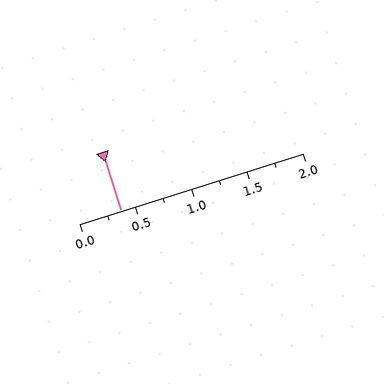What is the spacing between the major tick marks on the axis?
The major ticks are spaced 0.5 apart.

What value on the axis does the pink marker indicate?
The marker indicates approximately 0.38.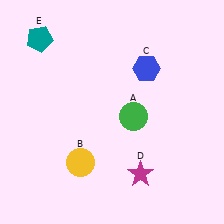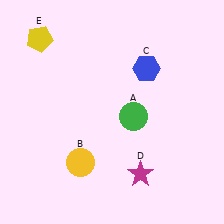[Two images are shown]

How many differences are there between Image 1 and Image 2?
There is 1 difference between the two images.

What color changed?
The pentagon (E) changed from teal in Image 1 to yellow in Image 2.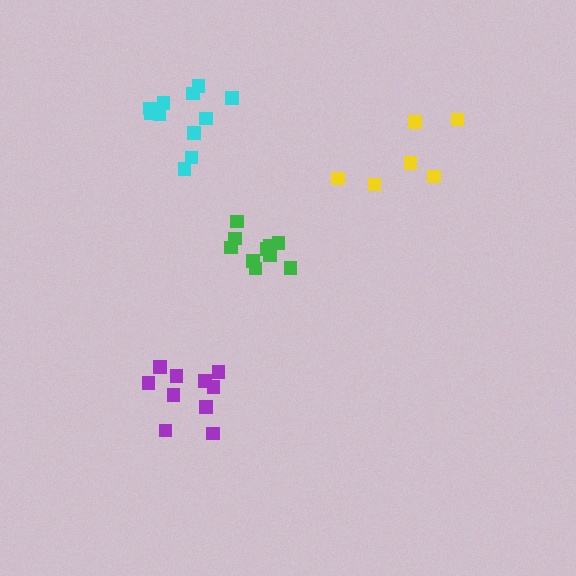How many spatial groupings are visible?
There are 4 spatial groupings.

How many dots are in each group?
Group 1: 10 dots, Group 2: 11 dots, Group 3: 10 dots, Group 4: 6 dots (37 total).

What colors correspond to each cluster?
The clusters are colored: purple, cyan, green, yellow.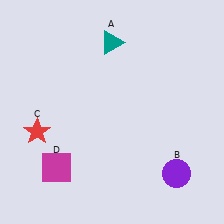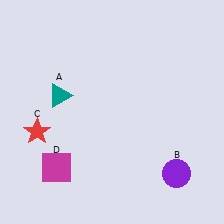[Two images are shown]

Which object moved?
The teal triangle (A) moved down.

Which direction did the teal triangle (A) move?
The teal triangle (A) moved down.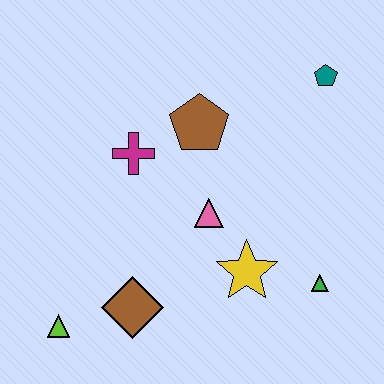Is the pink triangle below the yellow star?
No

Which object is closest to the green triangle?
The yellow star is closest to the green triangle.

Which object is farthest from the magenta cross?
The green triangle is farthest from the magenta cross.